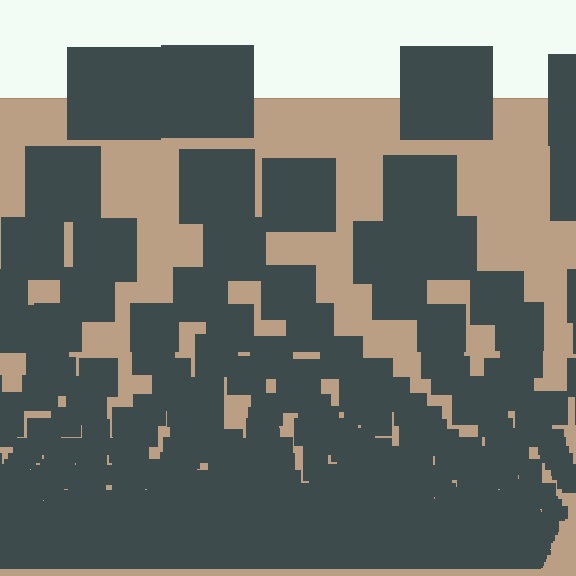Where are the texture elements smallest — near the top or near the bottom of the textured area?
Near the bottom.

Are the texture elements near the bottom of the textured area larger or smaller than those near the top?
Smaller. The gradient is inverted — elements near the bottom are smaller and denser.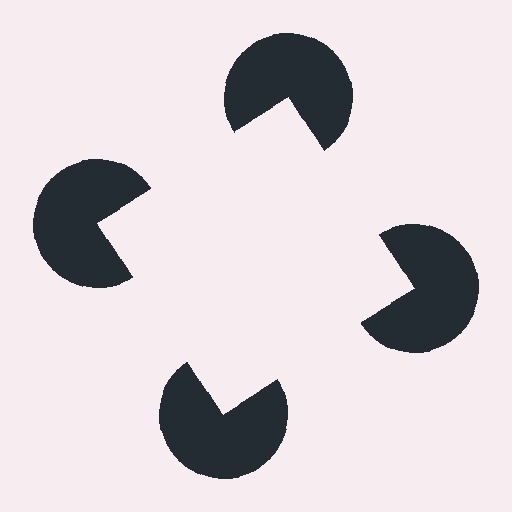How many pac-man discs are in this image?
There are 4 — one at each vertex of the illusory square.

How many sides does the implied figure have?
4 sides.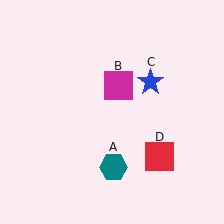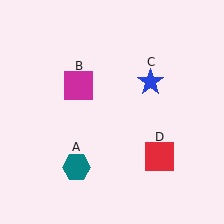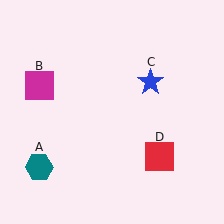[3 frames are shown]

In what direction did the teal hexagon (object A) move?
The teal hexagon (object A) moved left.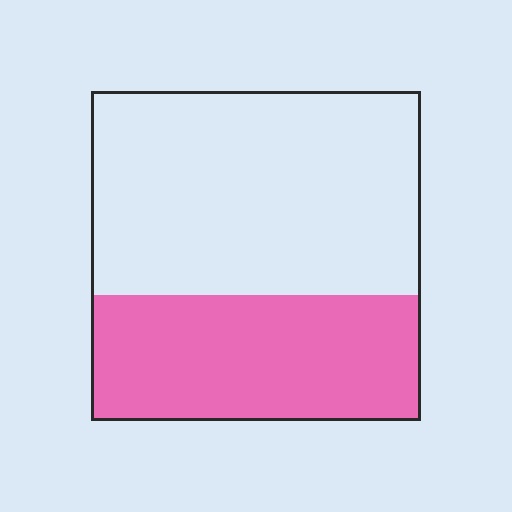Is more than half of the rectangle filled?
No.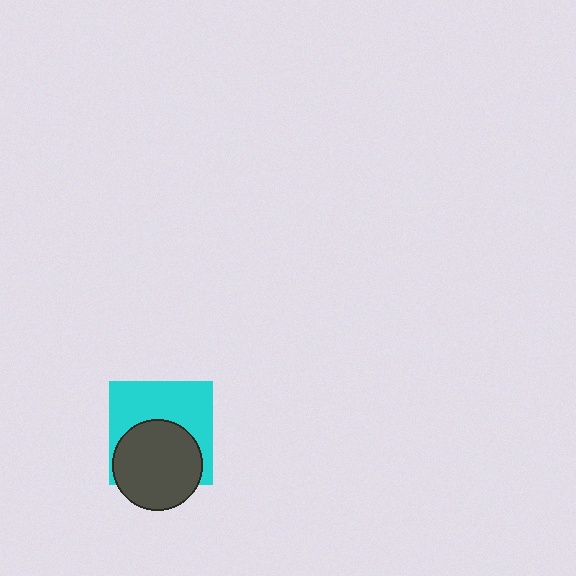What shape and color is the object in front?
The object in front is a dark gray circle.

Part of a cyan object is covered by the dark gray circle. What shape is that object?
It is a square.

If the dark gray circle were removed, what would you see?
You would see the complete cyan square.